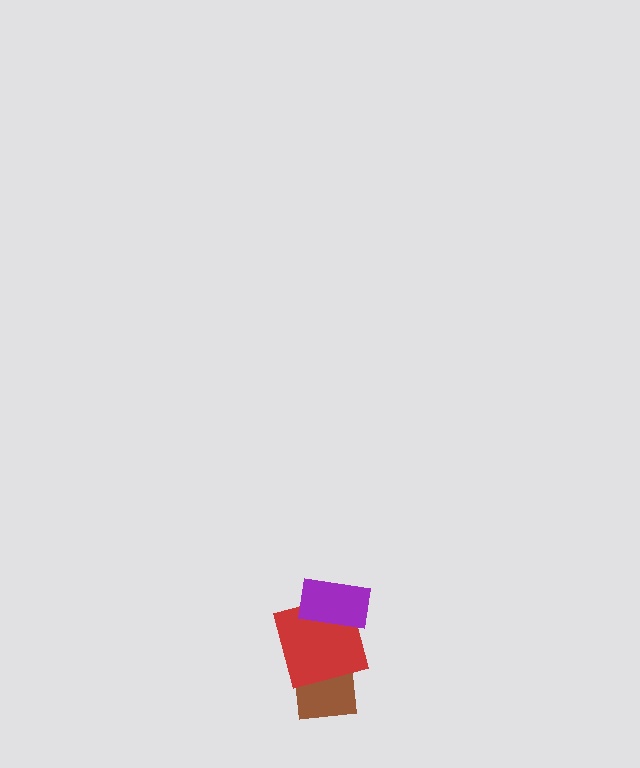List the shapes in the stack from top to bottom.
From top to bottom: the purple rectangle, the red square, the brown square.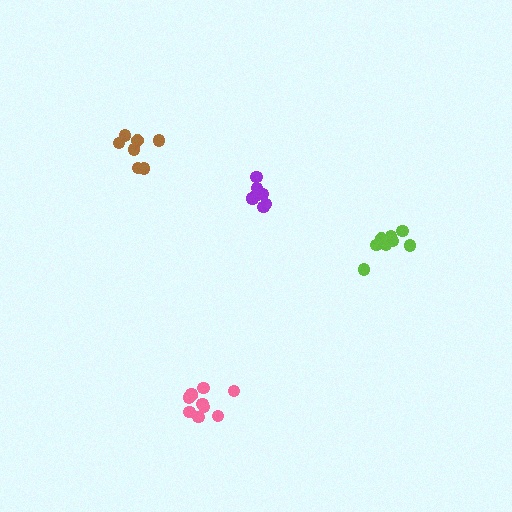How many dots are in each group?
Group 1: 8 dots, Group 2: 10 dots, Group 3: 7 dots, Group 4: 8 dots (33 total).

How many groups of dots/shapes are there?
There are 4 groups.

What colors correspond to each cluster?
The clusters are colored: lime, pink, brown, purple.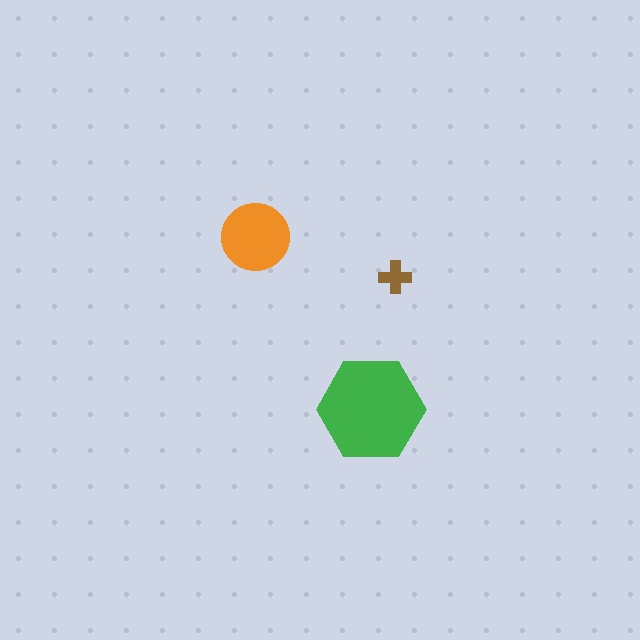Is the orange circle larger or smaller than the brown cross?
Larger.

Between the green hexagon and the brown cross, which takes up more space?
The green hexagon.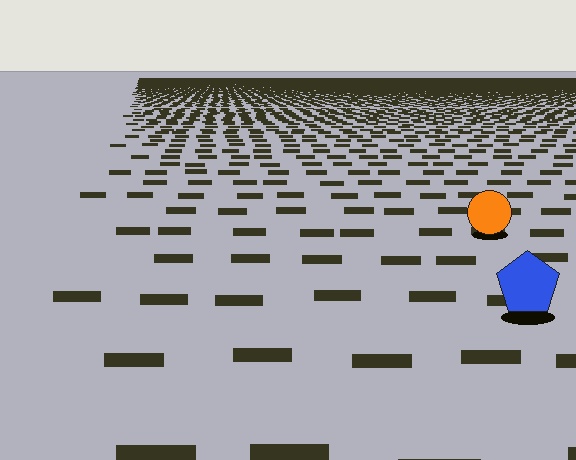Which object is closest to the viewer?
The blue pentagon is closest. The texture marks near it are larger and more spread out.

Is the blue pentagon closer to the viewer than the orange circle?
Yes. The blue pentagon is closer — you can tell from the texture gradient: the ground texture is coarser near it.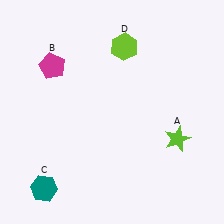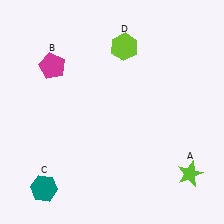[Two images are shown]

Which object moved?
The lime star (A) moved down.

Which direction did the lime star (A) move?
The lime star (A) moved down.